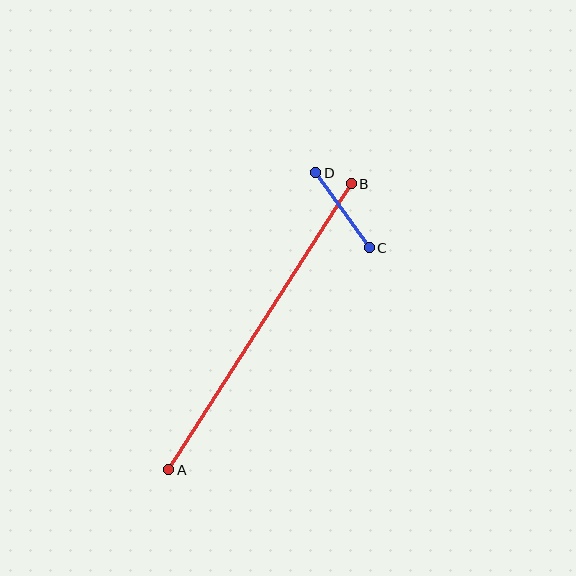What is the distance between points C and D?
The distance is approximately 92 pixels.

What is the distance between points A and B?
The distance is approximately 339 pixels.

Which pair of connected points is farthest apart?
Points A and B are farthest apart.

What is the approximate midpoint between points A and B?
The midpoint is at approximately (260, 327) pixels.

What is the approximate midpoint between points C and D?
The midpoint is at approximately (342, 210) pixels.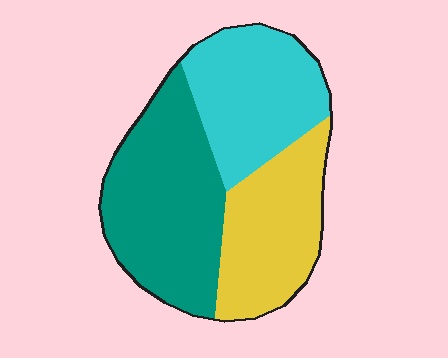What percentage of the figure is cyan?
Cyan covers about 30% of the figure.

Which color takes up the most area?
Teal, at roughly 40%.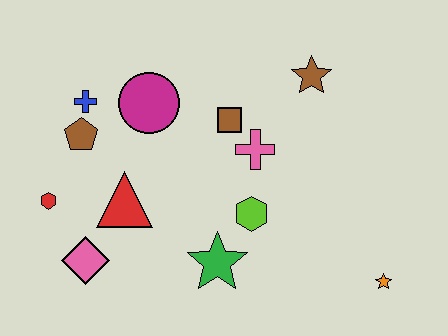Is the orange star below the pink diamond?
Yes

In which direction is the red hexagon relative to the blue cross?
The red hexagon is below the blue cross.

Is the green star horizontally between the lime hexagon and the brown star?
No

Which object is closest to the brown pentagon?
The blue cross is closest to the brown pentagon.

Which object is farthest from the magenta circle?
The orange star is farthest from the magenta circle.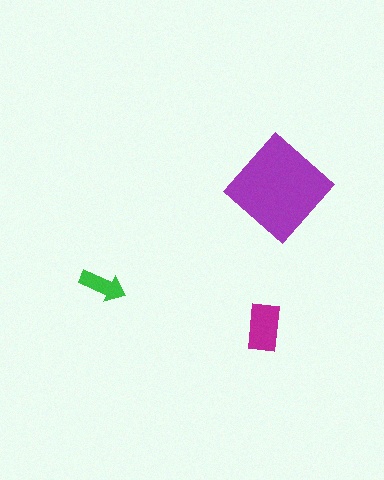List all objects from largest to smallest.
The purple diamond, the magenta rectangle, the green arrow.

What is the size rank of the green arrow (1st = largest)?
3rd.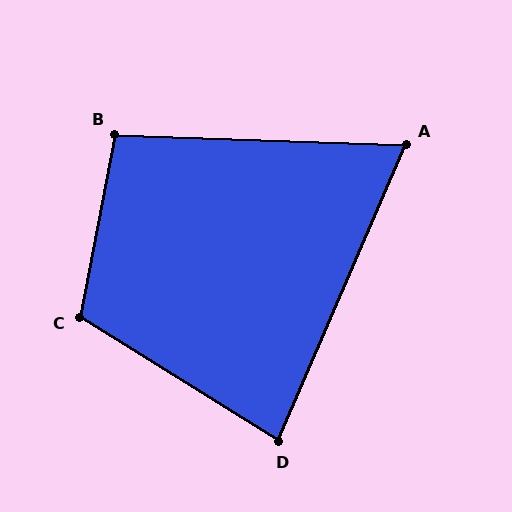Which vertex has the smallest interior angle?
A, at approximately 69 degrees.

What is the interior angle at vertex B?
Approximately 99 degrees (obtuse).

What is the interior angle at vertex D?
Approximately 81 degrees (acute).